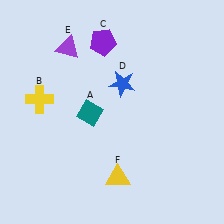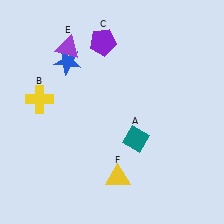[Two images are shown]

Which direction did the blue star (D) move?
The blue star (D) moved left.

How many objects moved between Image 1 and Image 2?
2 objects moved between the two images.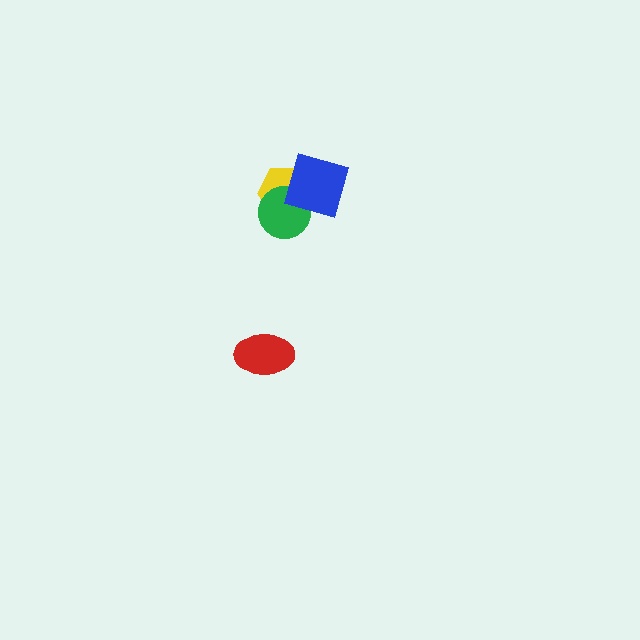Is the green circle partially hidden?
Yes, it is partially covered by another shape.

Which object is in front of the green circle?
The blue diamond is in front of the green circle.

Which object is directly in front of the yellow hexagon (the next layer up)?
The green circle is directly in front of the yellow hexagon.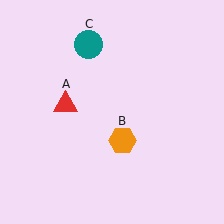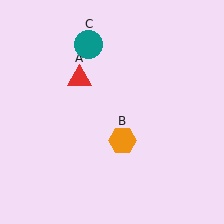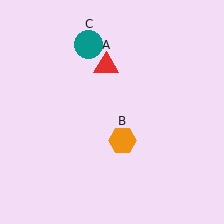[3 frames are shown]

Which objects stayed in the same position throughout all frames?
Orange hexagon (object B) and teal circle (object C) remained stationary.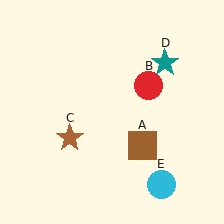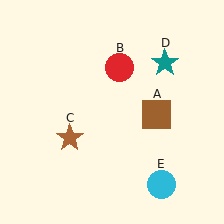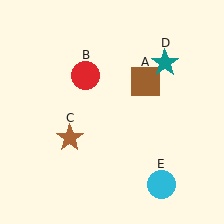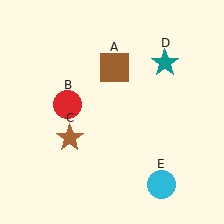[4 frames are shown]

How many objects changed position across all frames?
2 objects changed position: brown square (object A), red circle (object B).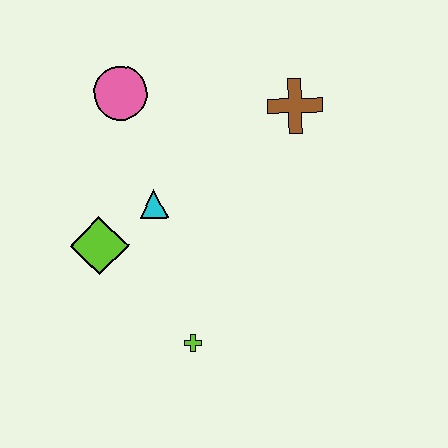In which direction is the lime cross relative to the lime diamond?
The lime cross is below the lime diamond.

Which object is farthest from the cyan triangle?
The brown cross is farthest from the cyan triangle.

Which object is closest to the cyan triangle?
The lime diamond is closest to the cyan triangle.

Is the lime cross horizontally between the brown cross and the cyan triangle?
Yes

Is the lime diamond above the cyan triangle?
No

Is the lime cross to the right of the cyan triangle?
Yes